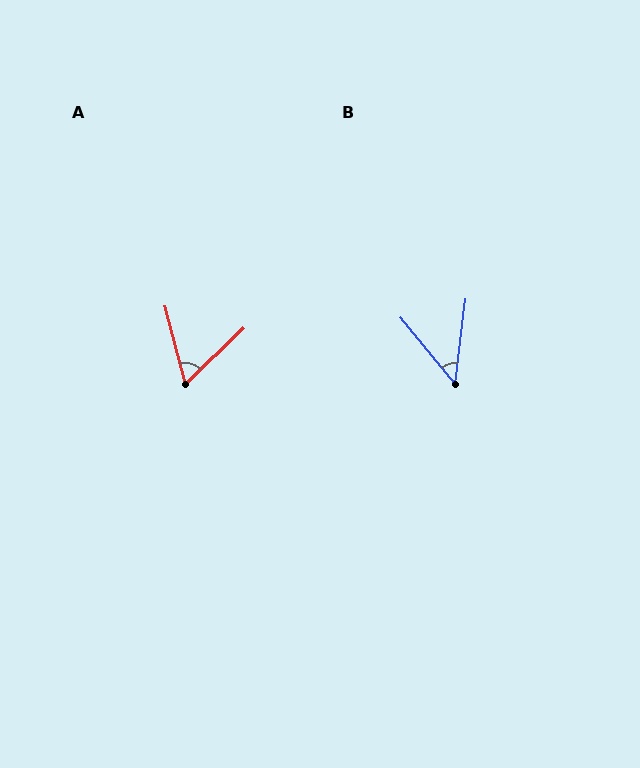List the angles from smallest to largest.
B (46°), A (61°).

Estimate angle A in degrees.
Approximately 61 degrees.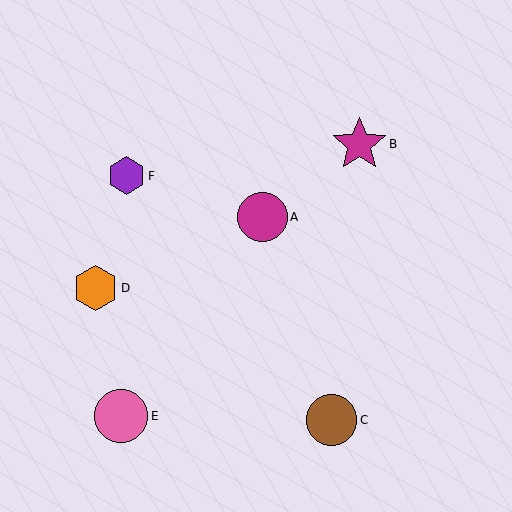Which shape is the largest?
The magenta star (labeled B) is the largest.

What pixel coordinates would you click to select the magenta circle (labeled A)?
Click at (263, 217) to select the magenta circle A.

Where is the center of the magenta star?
The center of the magenta star is at (359, 144).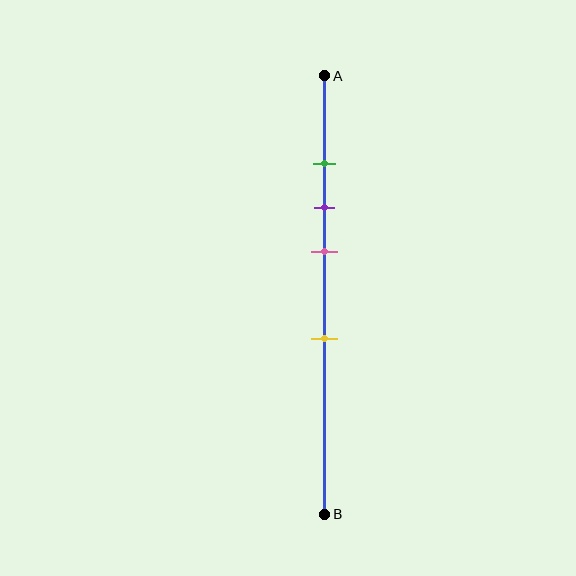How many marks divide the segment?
There are 4 marks dividing the segment.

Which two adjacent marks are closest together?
The green and purple marks are the closest adjacent pair.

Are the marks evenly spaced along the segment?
No, the marks are not evenly spaced.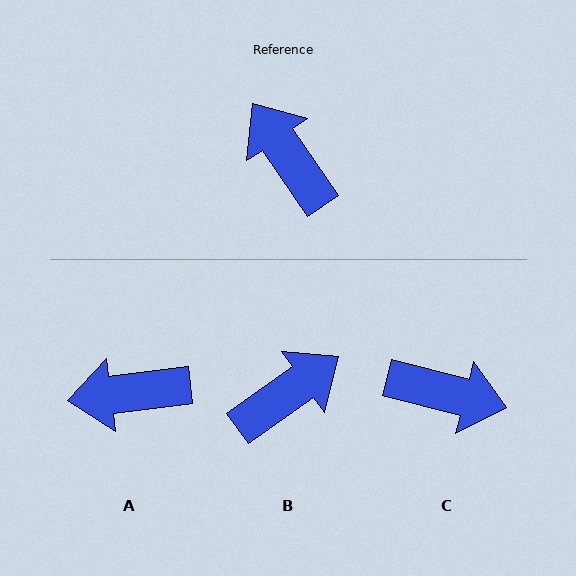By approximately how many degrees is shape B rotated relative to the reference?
Approximately 89 degrees clockwise.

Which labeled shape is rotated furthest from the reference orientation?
C, about 139 degrees away.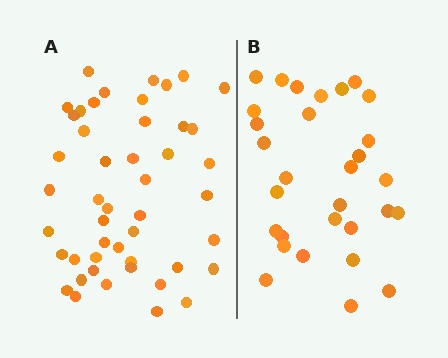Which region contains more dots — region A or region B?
Region A (the left region) has more dots.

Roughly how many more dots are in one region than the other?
Region A has approximately 15 more dots than region B.